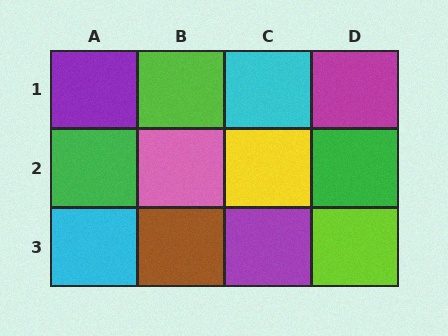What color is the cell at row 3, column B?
Brown.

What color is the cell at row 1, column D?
Magenta.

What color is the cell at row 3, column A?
Cyan.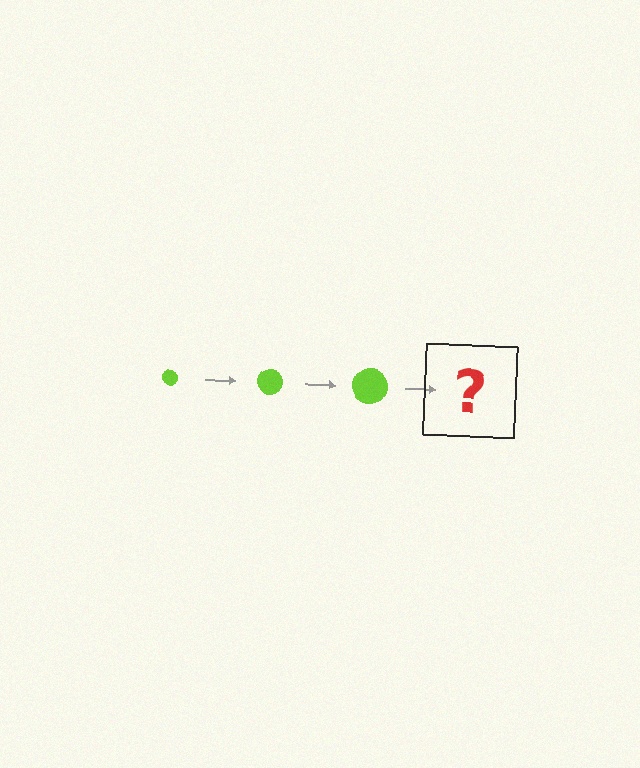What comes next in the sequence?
The next element should be a lime circle, larger than the previous one.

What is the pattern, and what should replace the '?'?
The pattern is that the circle gets progressively larger each step. The '?' should be a lime circle, larger than the previous one.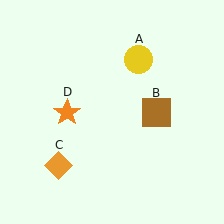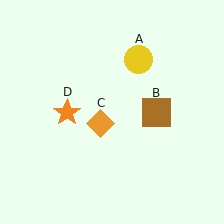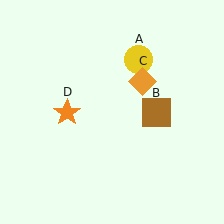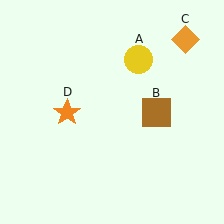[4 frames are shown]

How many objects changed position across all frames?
1 object changed position: orange diamond (object C).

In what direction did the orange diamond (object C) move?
The orange diamond (object C) moved up and to the right.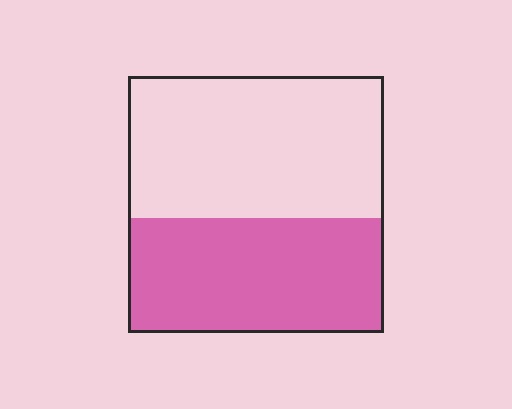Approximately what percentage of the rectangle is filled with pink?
Approximately 45%.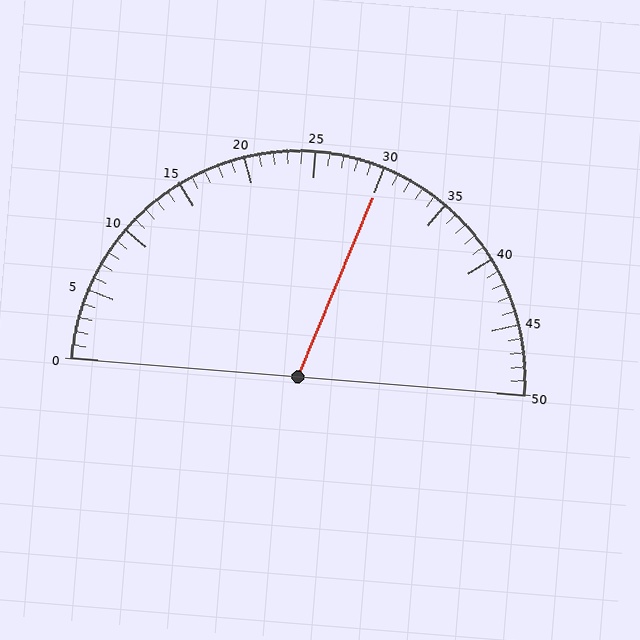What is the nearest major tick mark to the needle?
The nearest major tick mark is 30.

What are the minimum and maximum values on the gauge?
The gauge ranges from 0 to 50.